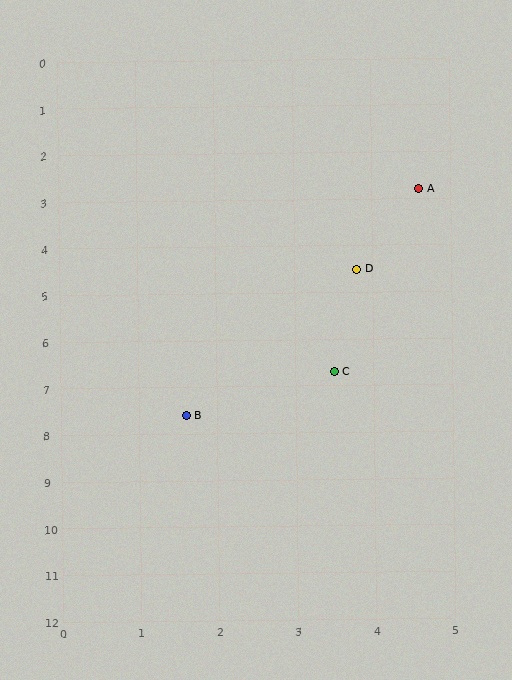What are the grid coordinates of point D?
Point D is at approximately (3.8, 4.5).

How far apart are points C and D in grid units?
Points C and D are about 2.2 grid units apart.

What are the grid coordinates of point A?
Point A is at approximately (4.6, 2.8).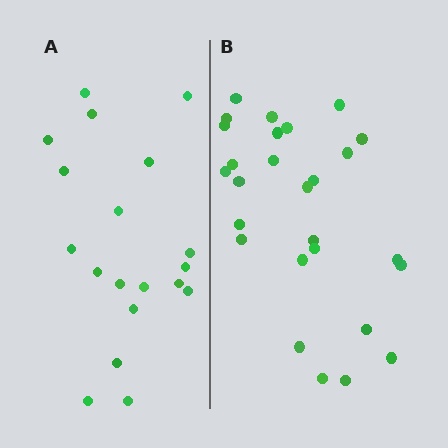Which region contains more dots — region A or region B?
Region B (the right region) has more dots.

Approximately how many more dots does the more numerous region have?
Region B has roughly 8 or so more dots than region A.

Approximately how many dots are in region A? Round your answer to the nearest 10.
About 20 dots. (The exact count is 19, which rounds to 20.)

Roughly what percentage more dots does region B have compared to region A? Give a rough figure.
About 40% more.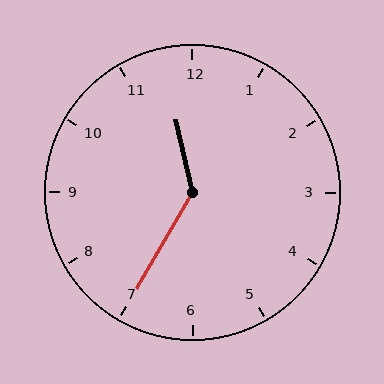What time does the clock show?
11:35.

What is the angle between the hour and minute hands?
Approximately 138 degrees.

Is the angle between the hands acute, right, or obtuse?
It is obtuse.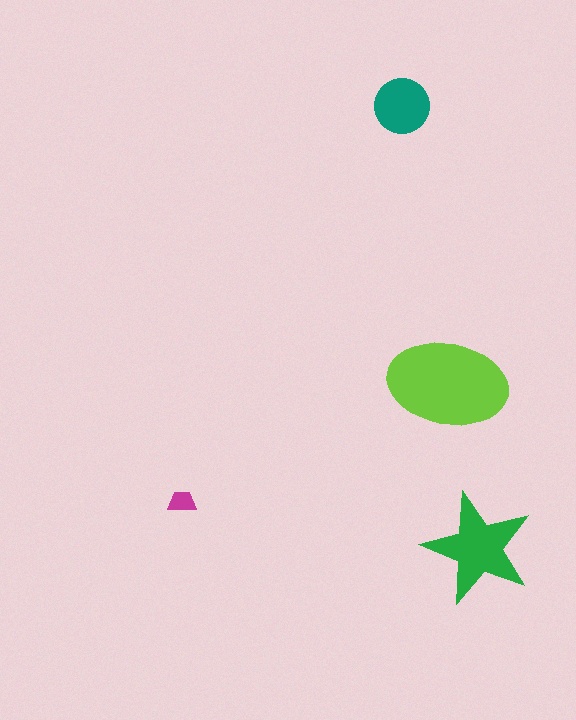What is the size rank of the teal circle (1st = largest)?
3rd.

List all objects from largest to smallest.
The lime ellipse, the green star, the teal circle, the magenta trapezoid.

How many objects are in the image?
There are 4 objects in the image.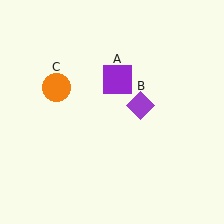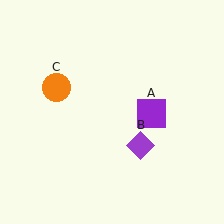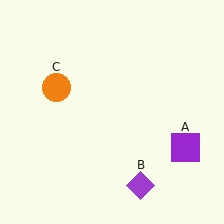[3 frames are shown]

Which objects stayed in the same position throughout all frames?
Orange circle (object C) remained stationary.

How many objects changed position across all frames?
2 objects changed position: purple square (object A), purple diamond (object B).